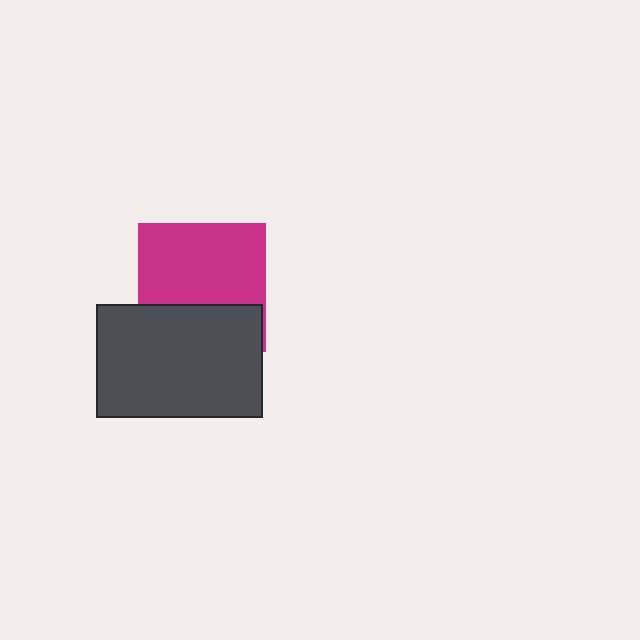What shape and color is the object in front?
The object in front is a dark gray rectangle.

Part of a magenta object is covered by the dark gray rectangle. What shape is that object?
It is a square.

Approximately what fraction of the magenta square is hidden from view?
Roughly 37% of the magenta square is hidden behind the dark gray rectangle.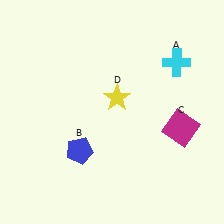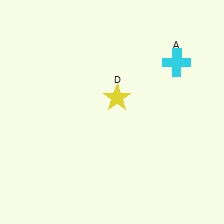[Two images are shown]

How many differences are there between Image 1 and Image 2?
There are 2 differences between the two images.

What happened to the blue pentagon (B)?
The blue pentagon (B) was removed in Image 2. It was in the bottom-left area of Image 1.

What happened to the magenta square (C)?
The magenta square (C) was removed in Image 2. It was in the bottom-right area of Image 1.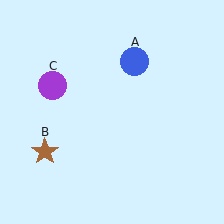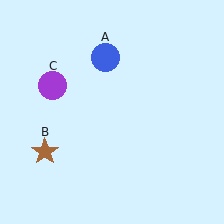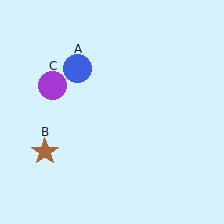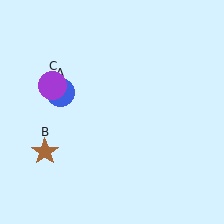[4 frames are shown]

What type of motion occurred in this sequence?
The blue circle (object A) rotated counterclockwise around the center of the scene.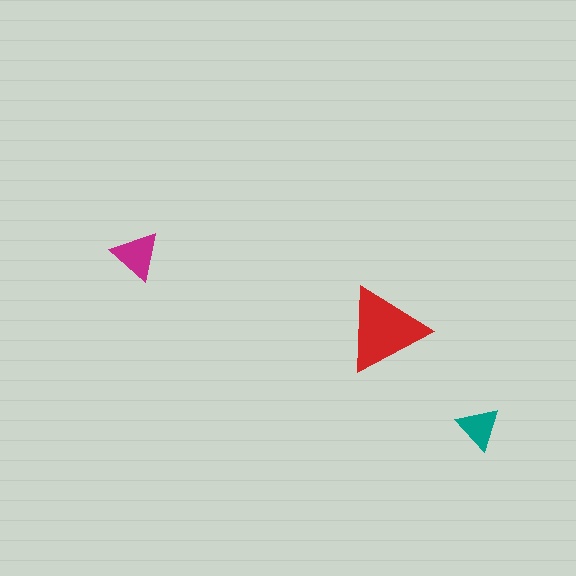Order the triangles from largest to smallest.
the red one, the magenta one, the teal one.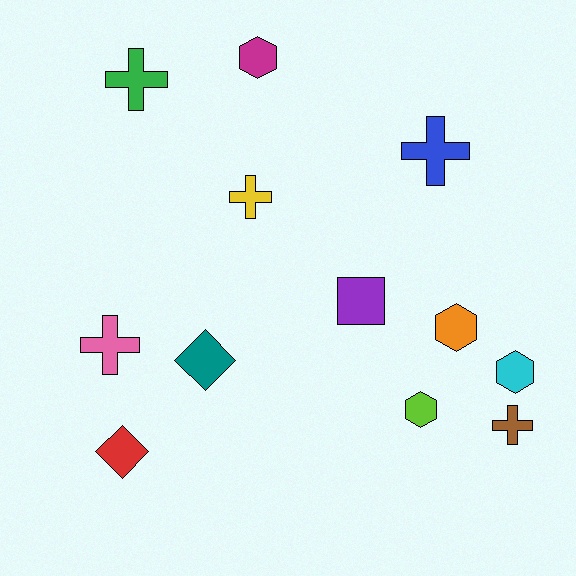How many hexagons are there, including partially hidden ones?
There are 4 hexagons.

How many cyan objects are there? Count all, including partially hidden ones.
There is 1 cyan object.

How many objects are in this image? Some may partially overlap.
There are 12 objects.